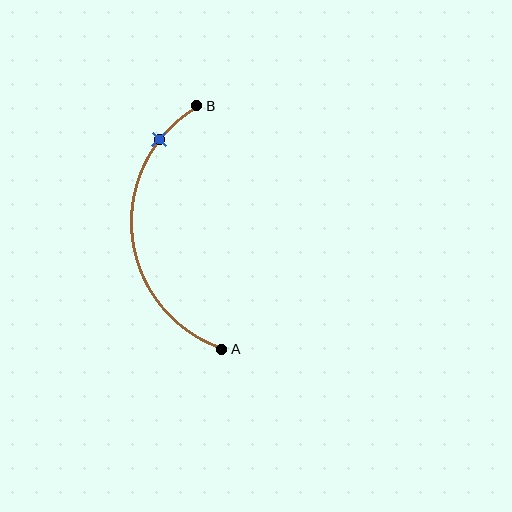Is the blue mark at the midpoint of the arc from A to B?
No. The blue mark lies on the arc but is closer to endpoint B. The arc midpoint would be at the point on the curve equidistant along the arc from both A and B.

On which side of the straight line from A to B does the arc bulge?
The arc bulges to the left of the straight line connecting A and B.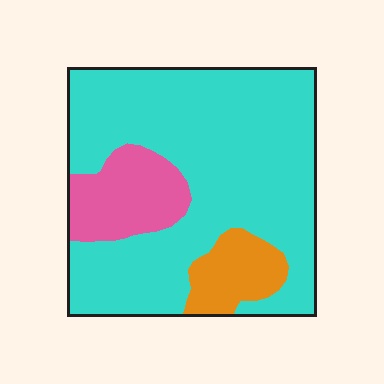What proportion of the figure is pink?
Pink takes up about one eighth (1/8) of the figure.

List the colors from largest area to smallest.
From largest to smallest: cyan, pink, orange.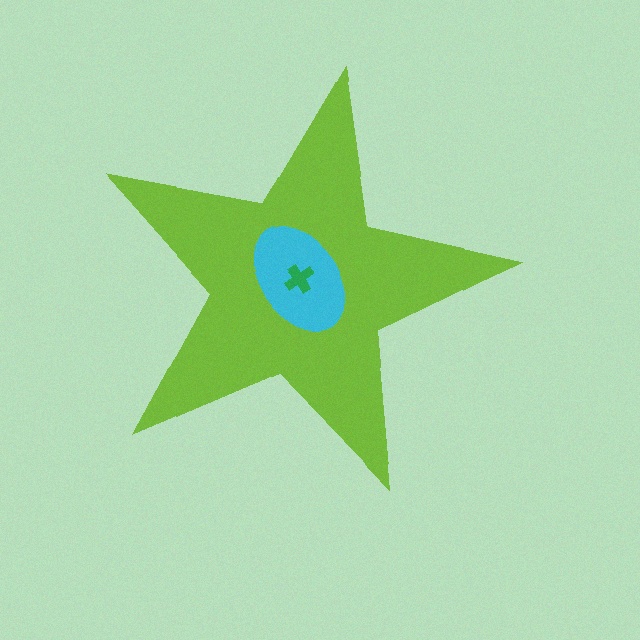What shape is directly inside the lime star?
The cyan ellipse.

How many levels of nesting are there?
3.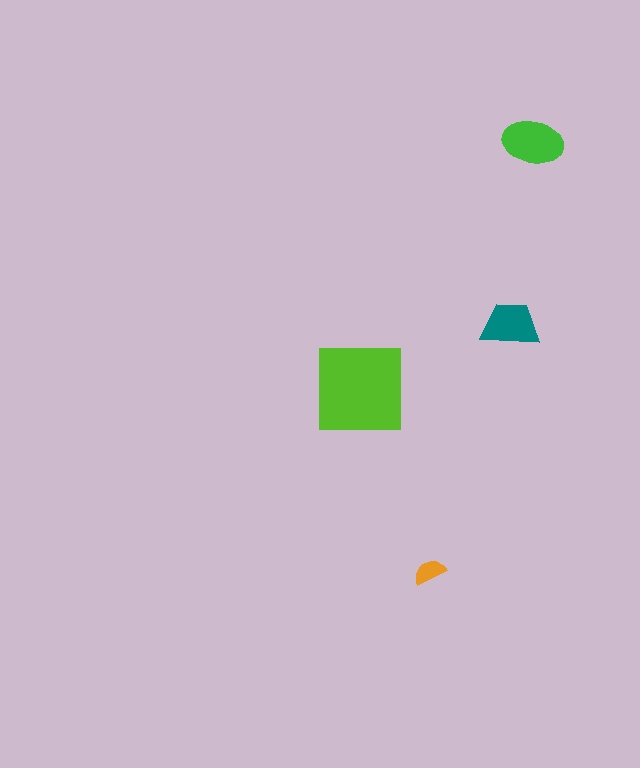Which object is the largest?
The lime square.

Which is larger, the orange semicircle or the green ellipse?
The green ellipse.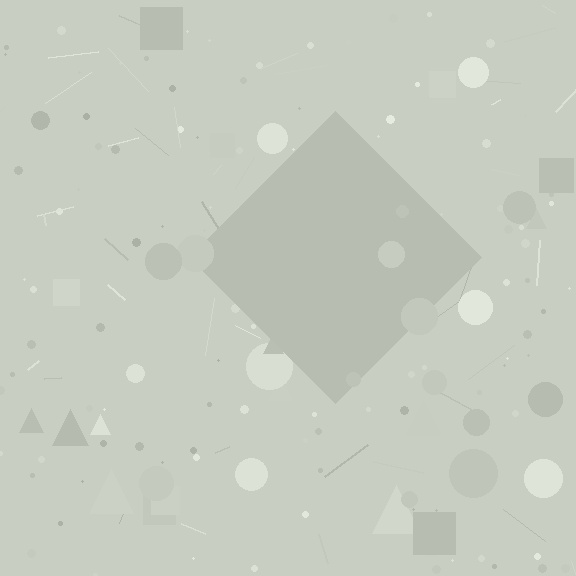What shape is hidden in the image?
A diamond is hidden in the image.